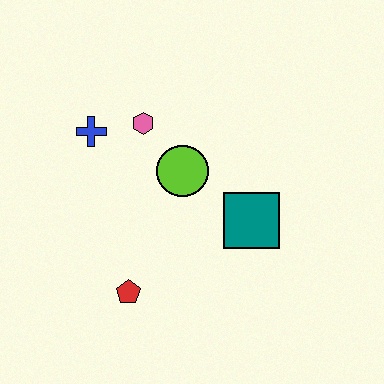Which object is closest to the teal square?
The lime circle is closest to the teal square.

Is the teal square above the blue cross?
No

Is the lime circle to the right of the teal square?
No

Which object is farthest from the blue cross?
The teal square is farthest from the blue cross.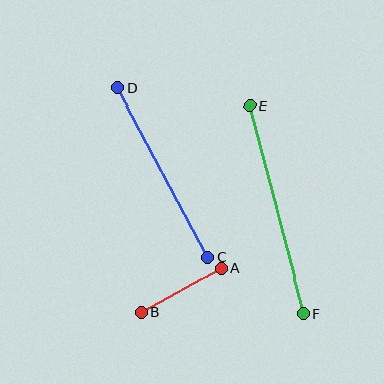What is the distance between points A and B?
The distance is approximately 90 pixels.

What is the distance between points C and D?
The distance is approximately 192 pixels.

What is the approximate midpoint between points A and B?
The midpoint is at approximately (181, 290) pixels.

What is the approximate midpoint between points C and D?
The midpoint is at approximately (162, 172) pixels.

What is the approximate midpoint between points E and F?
The midpoint is at approximately (277, 210) pixels.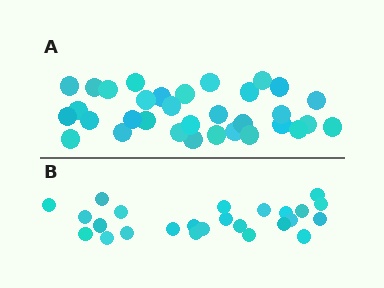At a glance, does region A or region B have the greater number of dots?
Region A (the top region) has more dots.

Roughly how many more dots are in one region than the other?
Region A has roughly 8 or so more dots than region B.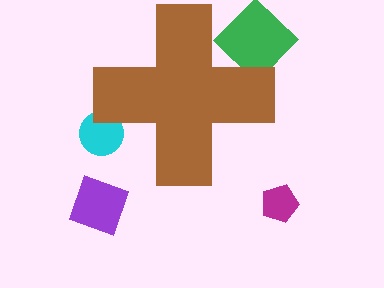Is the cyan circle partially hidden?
Yes, the cyan circle is partially hidden behind the brown cross.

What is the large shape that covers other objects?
A brown cross.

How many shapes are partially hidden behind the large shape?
2 shapes are partially hidden.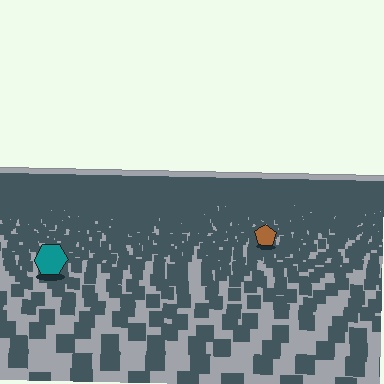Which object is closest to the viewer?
The teal hexagon is closest. The texture marks near it are larger and more spread out.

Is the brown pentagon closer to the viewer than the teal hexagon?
No. The teal hexagon is closer — you can tell from the texture gradient: the ground texture is coarser near it.